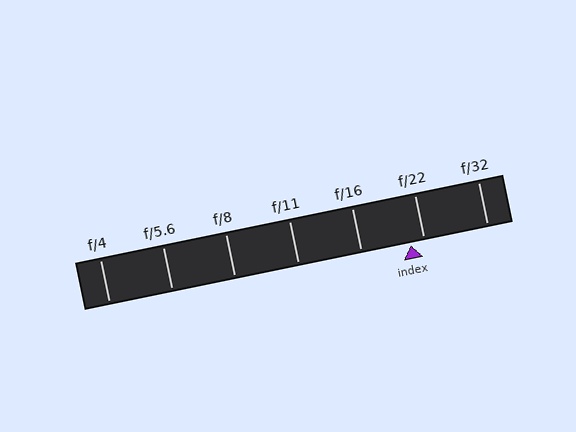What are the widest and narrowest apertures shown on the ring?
The widest aperture shown is f/4 and the narrowest is f/32.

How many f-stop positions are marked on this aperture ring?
There are 7 f-stop positions marked.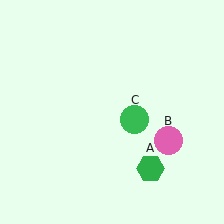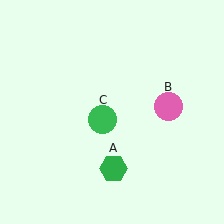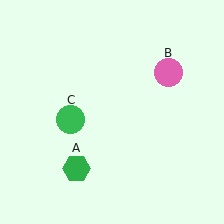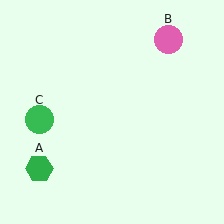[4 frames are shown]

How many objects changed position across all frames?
3 objects changed position: green hexagon (object A), pink circle (object B), green circle (object C).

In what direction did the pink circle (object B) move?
The pink circle (object B) moved up.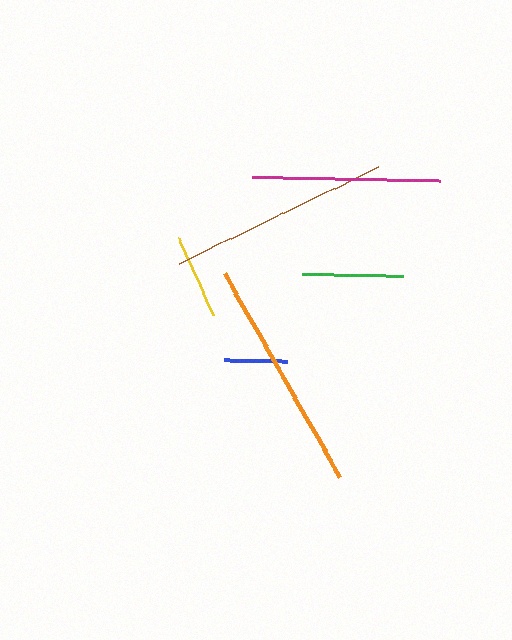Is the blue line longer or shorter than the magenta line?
The magenta line is longer than the blue line.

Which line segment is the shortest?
The blue line is the shortest at approximately 62 pixels.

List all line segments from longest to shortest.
From longest to shortest: orange, brown, magenta, green, yellow, blue.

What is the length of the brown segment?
The brown segment is approximately 220 pixels long.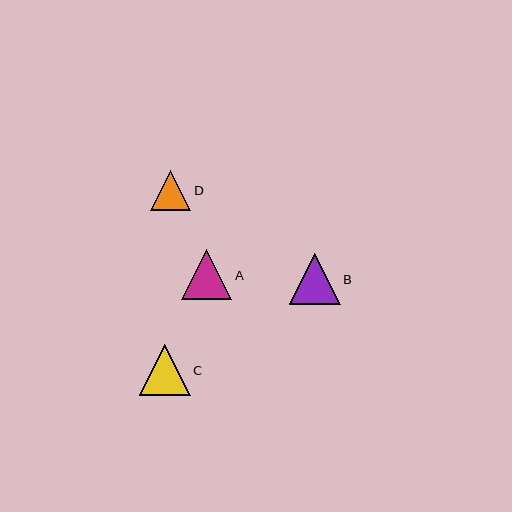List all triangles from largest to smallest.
From largest to smallest: C, B, A, D.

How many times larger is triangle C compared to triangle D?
Triangle C is approximately 1.3 times the size of triangle D.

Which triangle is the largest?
Triangle C is the largest with a size of approximately 51 pixels.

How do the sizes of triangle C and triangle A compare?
Triangle C and triangle A are approximately the same size.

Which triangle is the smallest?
Triangle D is the smallest with a size of approximately 40 pixels.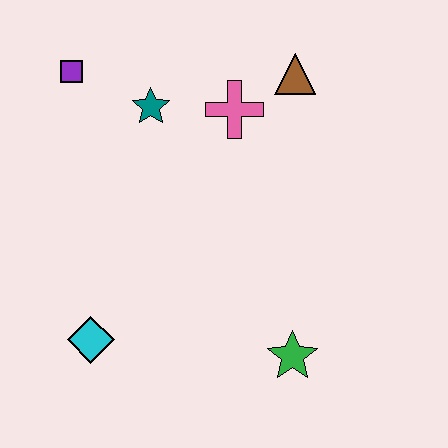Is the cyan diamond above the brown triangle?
No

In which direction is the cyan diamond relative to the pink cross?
The cyan diamond is below the pink cross.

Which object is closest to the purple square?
The teal star is closest to the purple square.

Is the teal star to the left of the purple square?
No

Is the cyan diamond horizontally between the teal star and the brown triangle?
No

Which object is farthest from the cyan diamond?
The brown triangle is farthest from the cyan diamond.